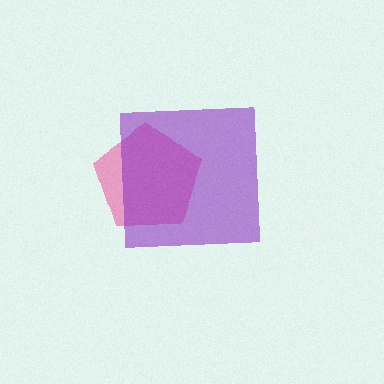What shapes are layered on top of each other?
The layered shapes are: a pink pentagon, a purple square.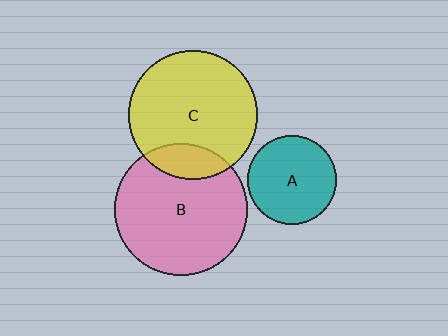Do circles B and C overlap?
Yes.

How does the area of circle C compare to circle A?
Approximately 2.1 times.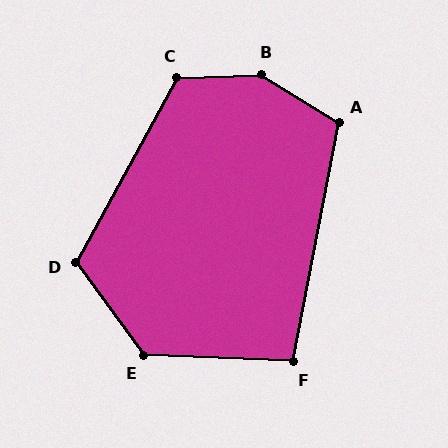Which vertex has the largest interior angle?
B, at approximately 147 degrees.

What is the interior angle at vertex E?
Approximately 129 degrees (obtuse).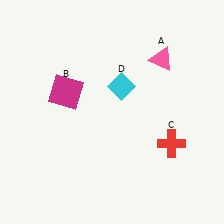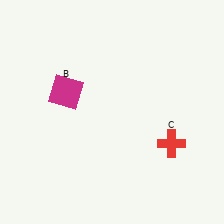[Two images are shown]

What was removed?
The cyan diamond (D), the pink triangle (A) were removed in Image 2.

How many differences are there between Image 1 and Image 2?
There are 2 differences between the two images.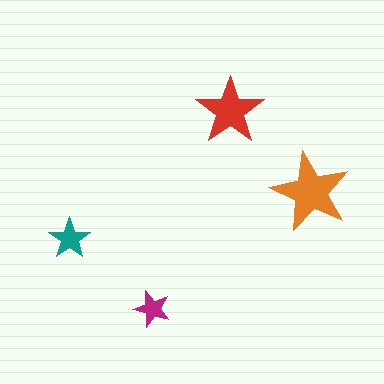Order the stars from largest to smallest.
the orange one, the red one, the teal one, the magenta one.